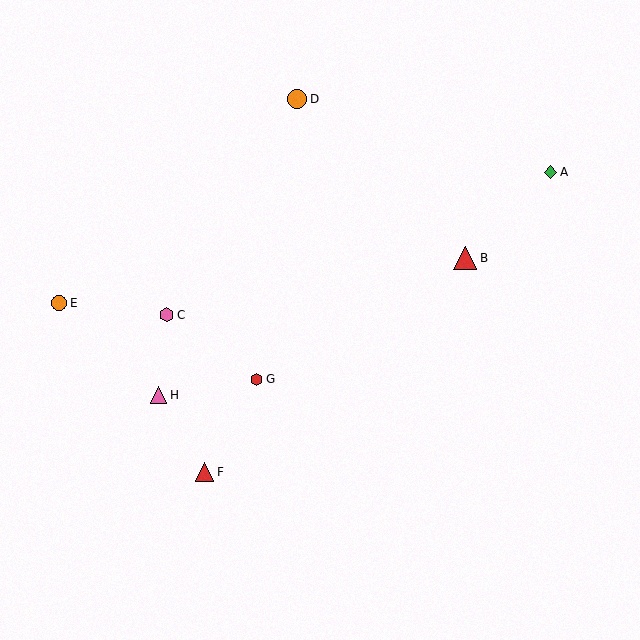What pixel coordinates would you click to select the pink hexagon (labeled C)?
Click at (167, 315) to select the pink hexagon C.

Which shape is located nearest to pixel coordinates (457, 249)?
The red triangle (labeled B) at (465, 258) is nearest to that location.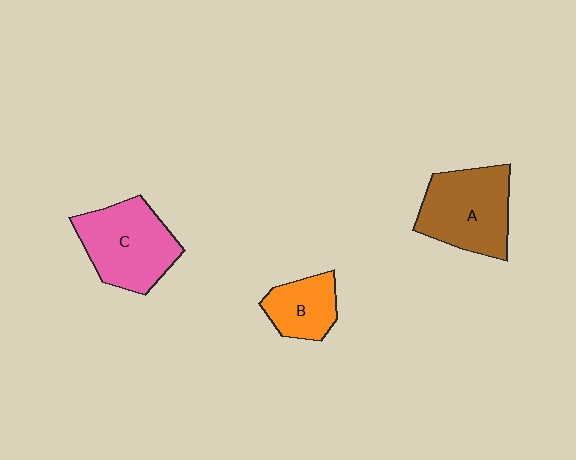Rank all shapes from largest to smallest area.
From largest to smallest: C (pink), A (brown), B (orange).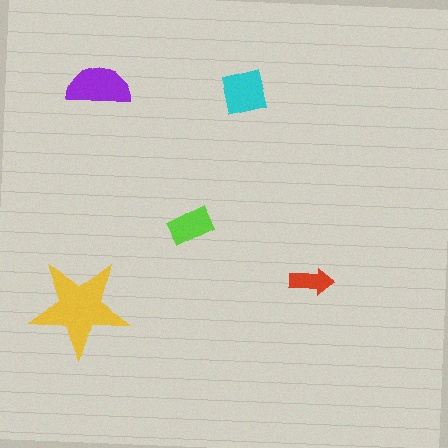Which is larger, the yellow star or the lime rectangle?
The yellow star.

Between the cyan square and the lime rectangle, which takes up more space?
The cyan square.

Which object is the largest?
The yellow star.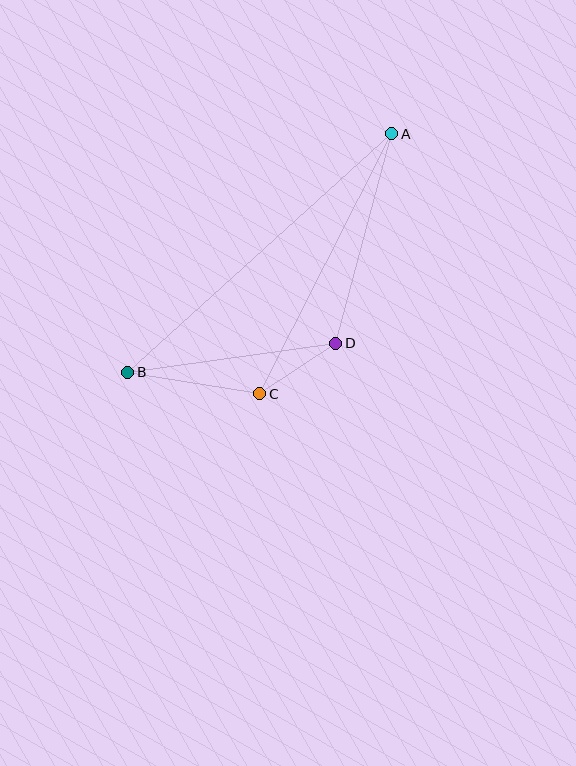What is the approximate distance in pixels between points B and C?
The distance between B and C is approximately 134 pixels.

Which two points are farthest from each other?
Points A and B are farthest from each other.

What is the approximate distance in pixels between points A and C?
The distance between A and C is approximately 292 pixels.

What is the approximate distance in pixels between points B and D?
The distance between B and D is approximately 210 pixels.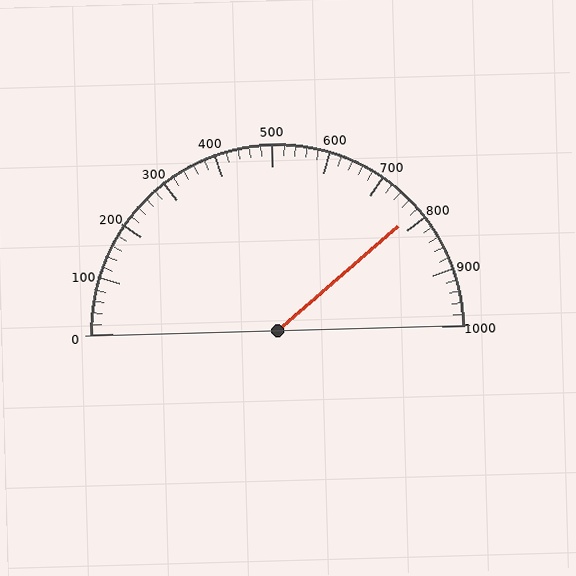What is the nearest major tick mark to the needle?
The nearest major tick mark is 800.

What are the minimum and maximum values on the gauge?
The gauge ranges from 0 to 1000.